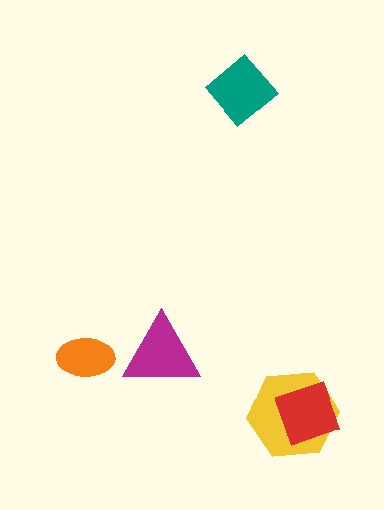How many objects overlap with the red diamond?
1 object overlaps with the red diamond.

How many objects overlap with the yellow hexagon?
1 object overlaps with the yellow hexagon.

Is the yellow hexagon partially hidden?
Yes, it is partially covered by another shape.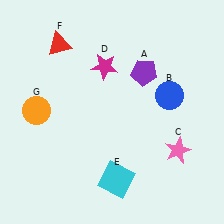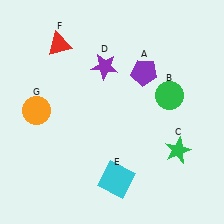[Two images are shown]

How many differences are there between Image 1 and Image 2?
There are 3 differences between the two images.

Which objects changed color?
B changed from blue to green. C changed from pink to green. D changed from magenta to purple.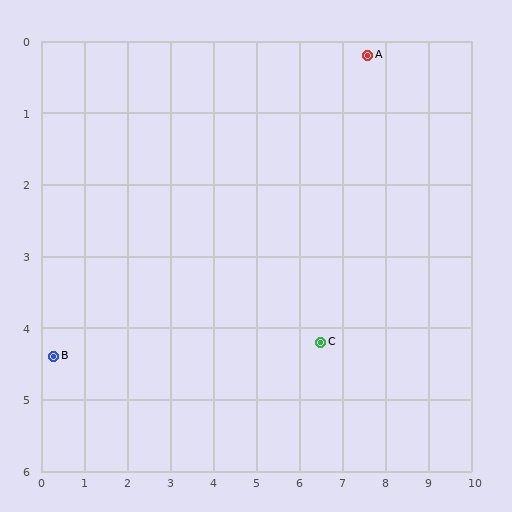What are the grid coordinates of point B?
Point B is at approximately (0.3, 4.4).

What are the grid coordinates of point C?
Point C is at approximately (6.5, 4.2).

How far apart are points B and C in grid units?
Points B and C are about 6.2 grid units apart.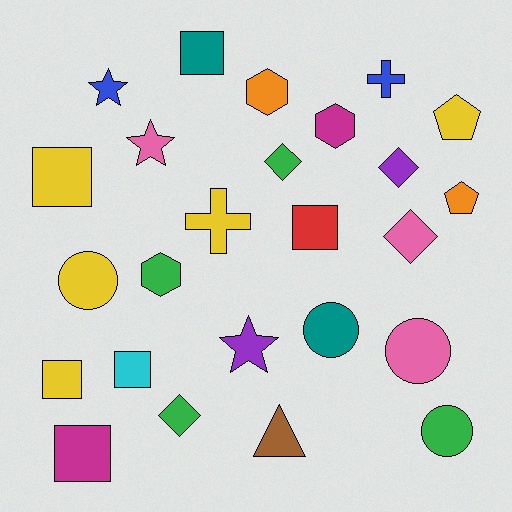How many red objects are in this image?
There is 1 red object.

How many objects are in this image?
There are 25 objects.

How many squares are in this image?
There are 6 squares.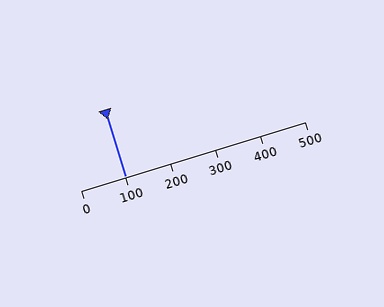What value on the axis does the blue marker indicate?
The marker indicates approximately 100.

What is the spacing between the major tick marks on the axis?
The major ticks are spaced 100 apart.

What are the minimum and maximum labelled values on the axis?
The axis runs from 0 to 500.